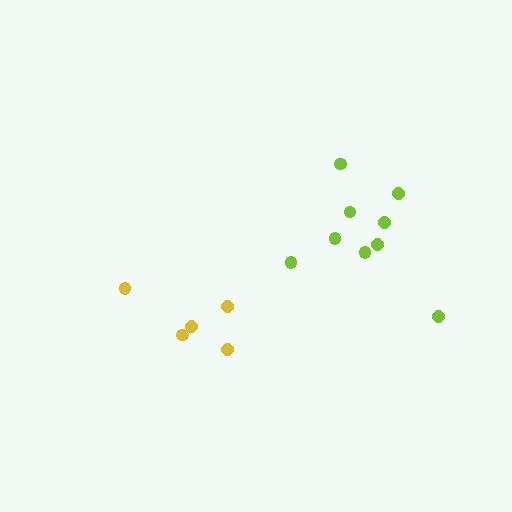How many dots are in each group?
Group 1: 5 dots, Group 2: 9 dots (14 total).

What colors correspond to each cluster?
The clusters are colored: yellow, lime.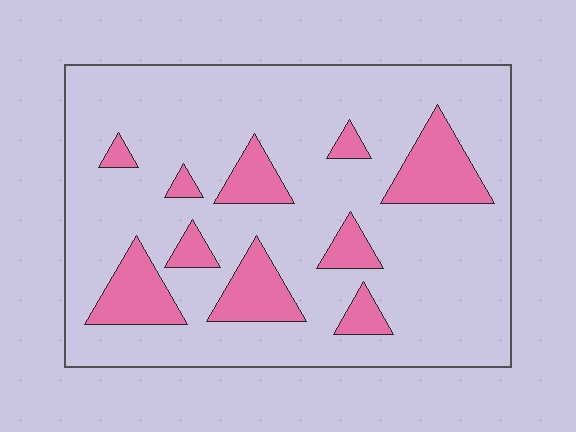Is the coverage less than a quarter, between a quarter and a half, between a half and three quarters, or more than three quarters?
Less than a quarter.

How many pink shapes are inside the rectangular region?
10.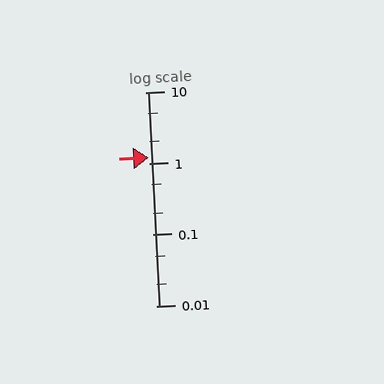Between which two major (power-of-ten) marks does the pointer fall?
The pointer is between 1 and 10.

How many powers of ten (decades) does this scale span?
The scale spans 3 decades, from 0.01 to 10.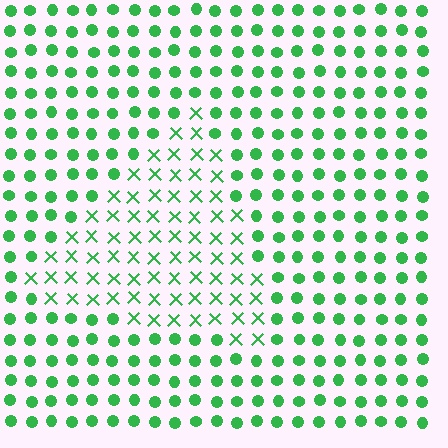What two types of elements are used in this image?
The image uses X marks inside the triangle region and circles outside it.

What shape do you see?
I see a triangle.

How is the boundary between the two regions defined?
The boundary is defined by a change in element shape: X marks inside vs. circles outside. All elements share the same color and spacing.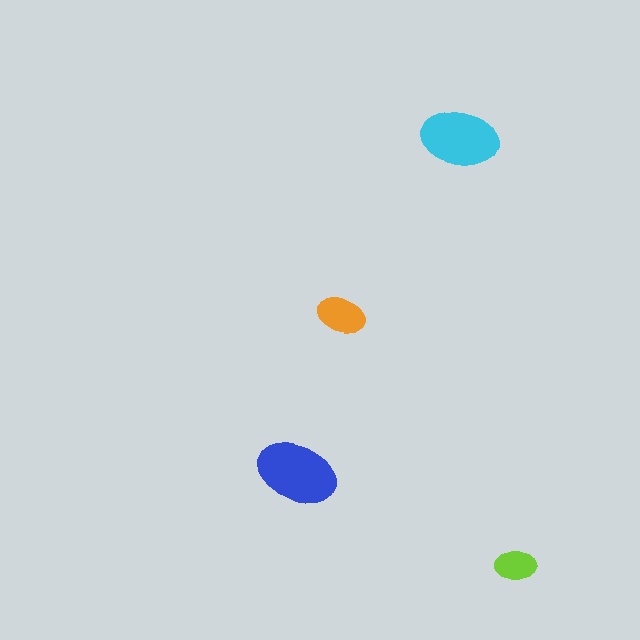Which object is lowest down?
The lime ellipse is bottommost.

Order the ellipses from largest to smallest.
the blue one, the cyan one, the orange one, the lime one.